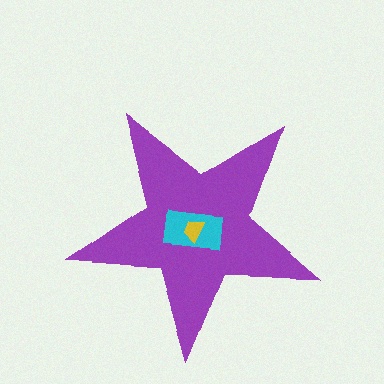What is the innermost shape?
The yellow trapezoid.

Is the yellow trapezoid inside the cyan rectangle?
Yes.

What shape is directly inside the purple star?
The cyan rectangle.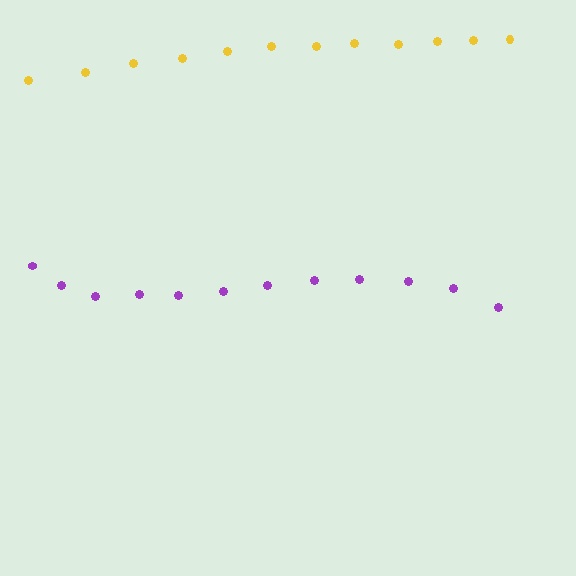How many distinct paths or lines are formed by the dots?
There are 2 distinct paths.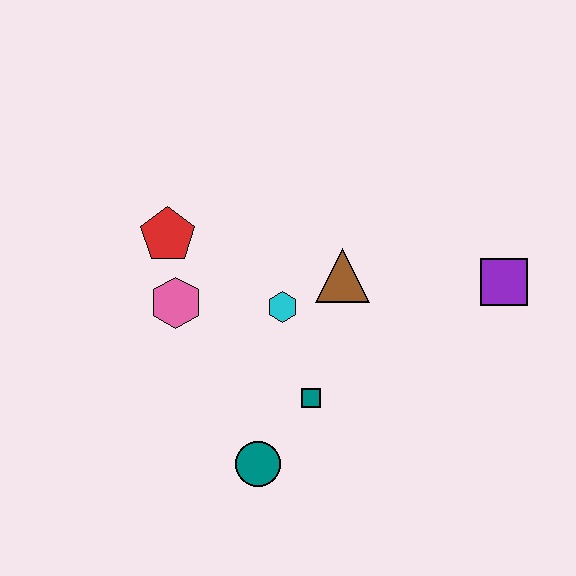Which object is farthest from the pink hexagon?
The purple square is farthest from the pink hexagon.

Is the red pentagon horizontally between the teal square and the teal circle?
No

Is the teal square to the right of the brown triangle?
No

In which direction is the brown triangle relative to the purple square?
The brown triangle is to the left of the purple square.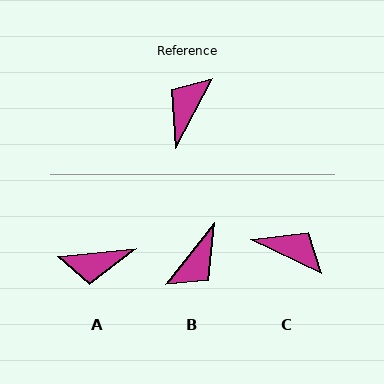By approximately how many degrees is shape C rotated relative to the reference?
Approximately 87 degrees clockwise.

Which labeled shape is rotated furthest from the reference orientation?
B, about 170 degrees away.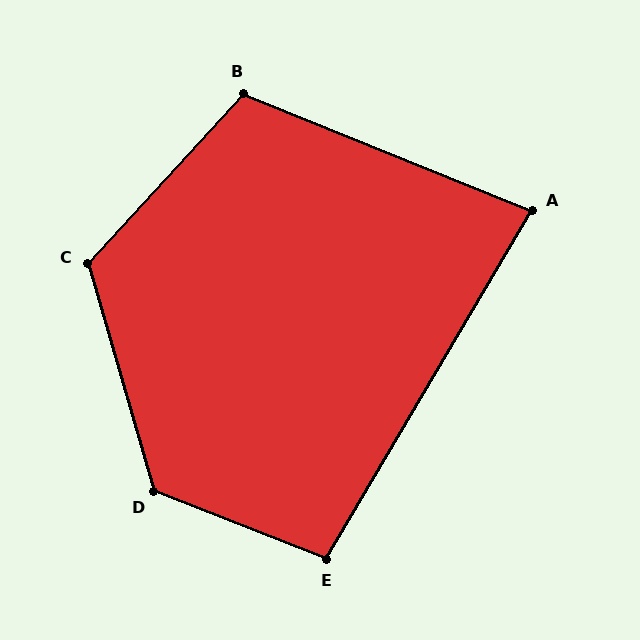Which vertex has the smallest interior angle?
A, at approximately 81 degrees.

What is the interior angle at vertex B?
Approximately 110 degrees (obtuse).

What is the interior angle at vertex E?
Approximately 99 degrees (obtuse).